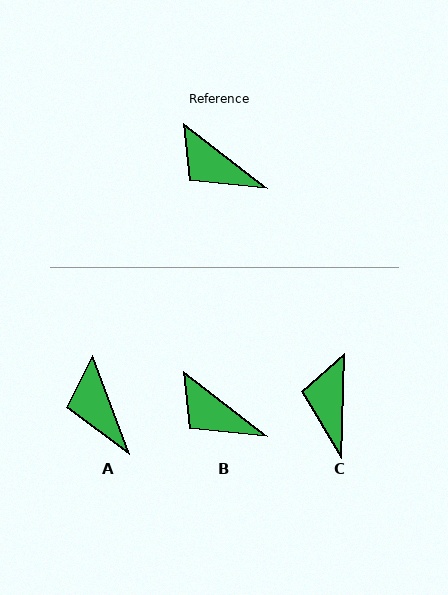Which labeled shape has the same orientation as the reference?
B.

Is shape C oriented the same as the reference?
No, it is off by about 54 degrees.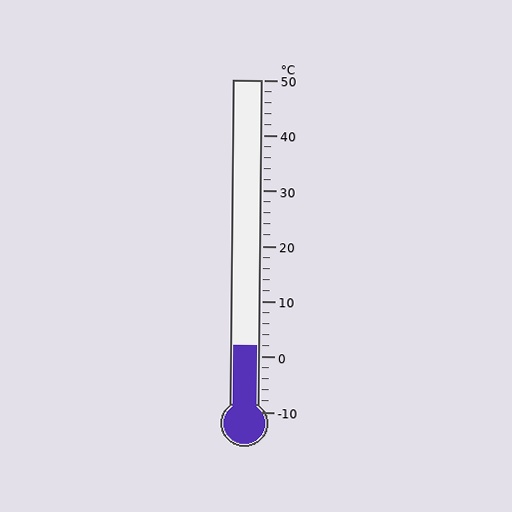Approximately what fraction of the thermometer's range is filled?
The thermometer is filled to approximately 20% of its range.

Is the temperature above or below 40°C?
The temperature is below 40°C.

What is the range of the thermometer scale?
The thermometer scale ranges from -10°C to 50°C.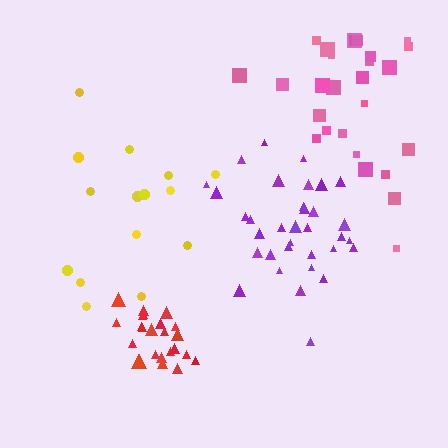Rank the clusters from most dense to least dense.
red, purple, pink, yellow.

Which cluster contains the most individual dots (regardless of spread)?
Purple (34).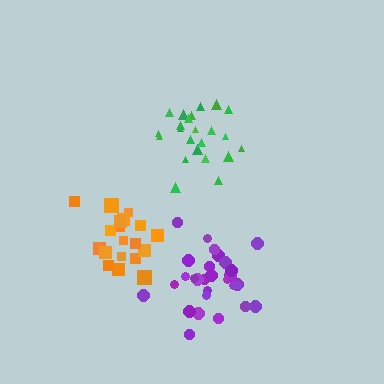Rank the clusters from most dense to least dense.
purple, green, orange.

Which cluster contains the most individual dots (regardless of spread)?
Purple (29).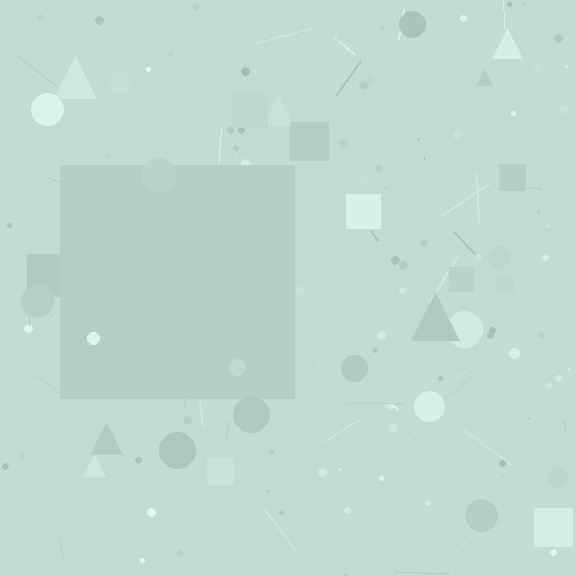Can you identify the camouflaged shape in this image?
The camouflaged shape is a square.